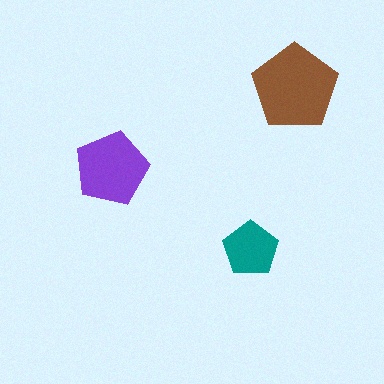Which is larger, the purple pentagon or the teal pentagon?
The purple one.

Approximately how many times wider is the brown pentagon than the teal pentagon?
About 1.5 times wider.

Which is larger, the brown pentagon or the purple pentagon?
The brown one.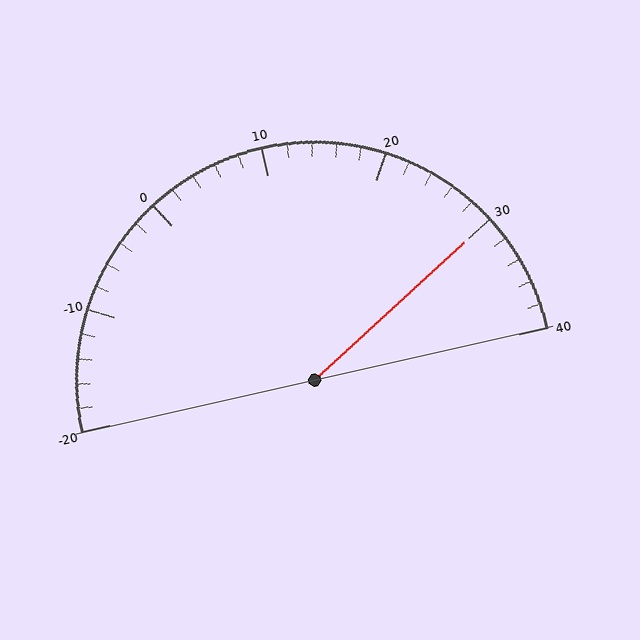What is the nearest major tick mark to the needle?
The nearest major tick mark is 30.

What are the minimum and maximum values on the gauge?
The gauge ranges from -20 to 40.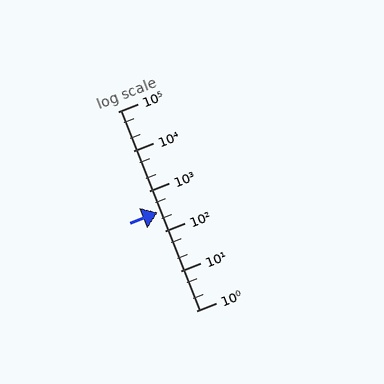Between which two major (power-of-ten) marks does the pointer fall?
The pointer is between 100 and 1000.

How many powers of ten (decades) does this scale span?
The scale spans 5 decades, from 1 to 100000.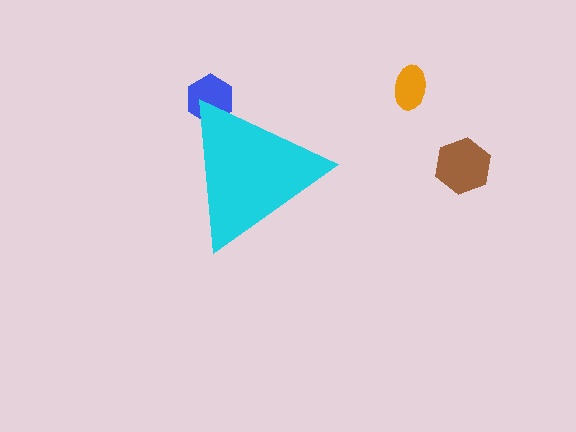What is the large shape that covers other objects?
A cyan triangle.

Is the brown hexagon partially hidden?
No, the brown hexagon is fully visible.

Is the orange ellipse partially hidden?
No, the orange ellipse is fully visible.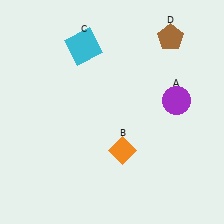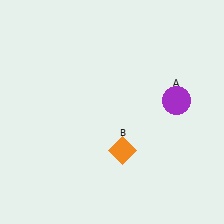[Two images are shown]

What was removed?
The brown pentagon (D), the cyan square (C) were removed in Image 2.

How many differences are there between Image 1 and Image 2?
There are 2 differences between the two images.